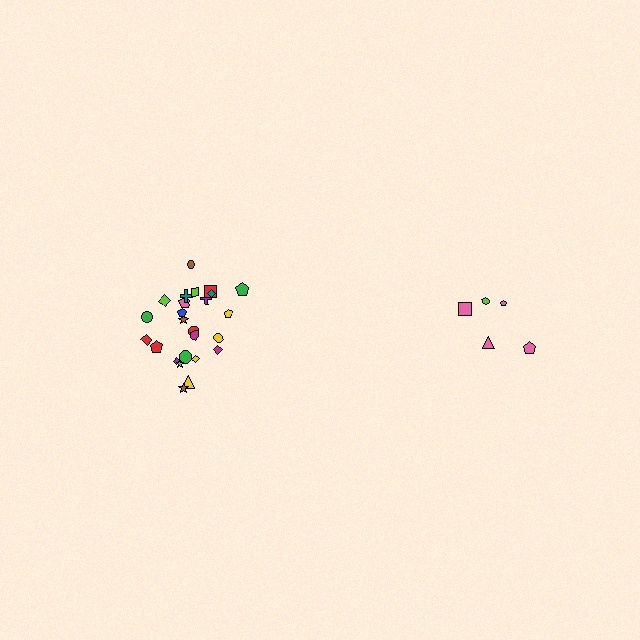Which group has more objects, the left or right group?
The left group.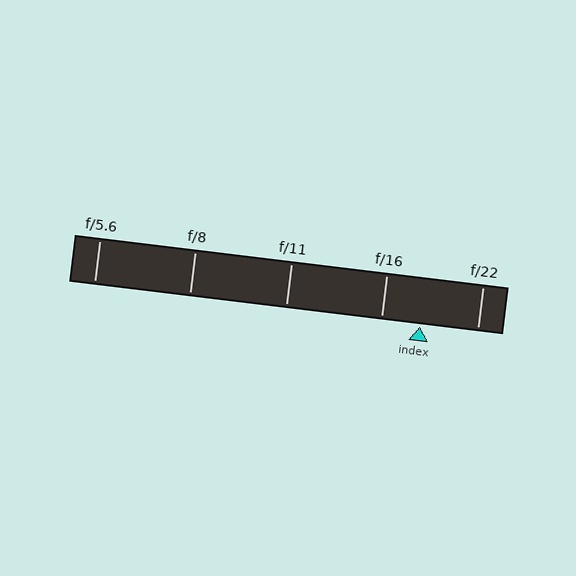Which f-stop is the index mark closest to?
The index mark is closest to f/16.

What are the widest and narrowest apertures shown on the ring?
The widest aperture shown is f/5.6 and the narrowest is f/22.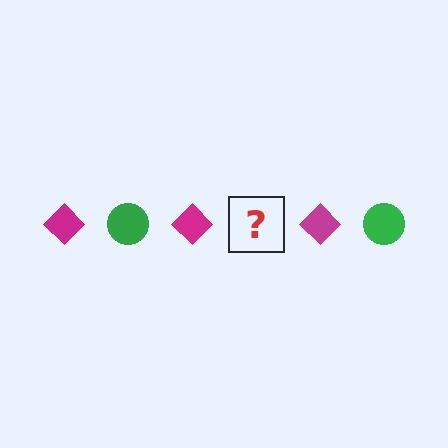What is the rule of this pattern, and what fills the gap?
The rule is that the pattern alternates between magenta diamond and green circle. The gap should be filled with a green circle.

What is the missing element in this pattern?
The missing element is a green circle.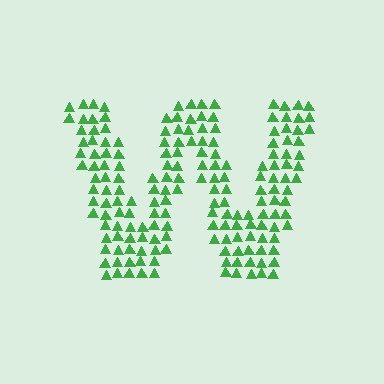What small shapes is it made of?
It is made of small triangles.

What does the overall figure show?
The overall figure shows the letter W.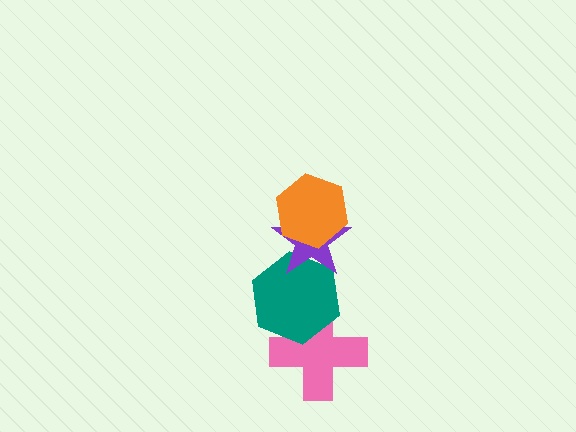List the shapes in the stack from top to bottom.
From top to bottom: the orange hexagon, the purple star, the teal hexagon, the pink cross.